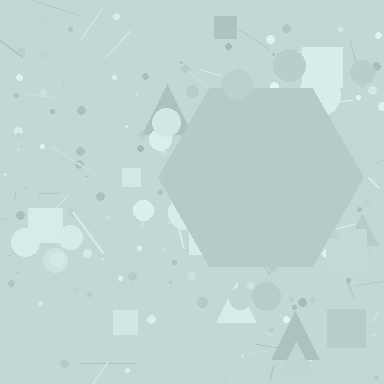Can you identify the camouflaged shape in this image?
The camouflaged shape is a hexagon.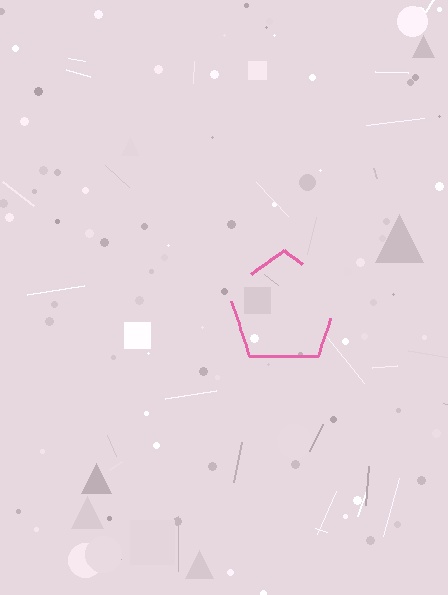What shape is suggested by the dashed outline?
The dashed outline suggests a pentagon.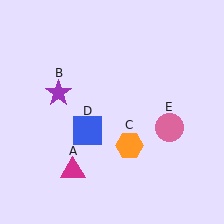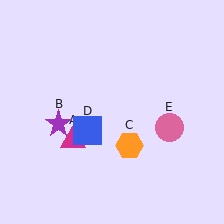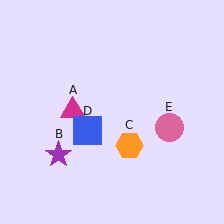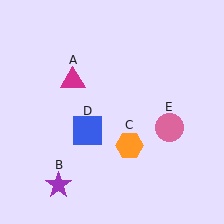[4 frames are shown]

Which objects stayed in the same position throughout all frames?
Orange hexagon (object C) and blue square (object D) and pink circle (object E) remained stationary.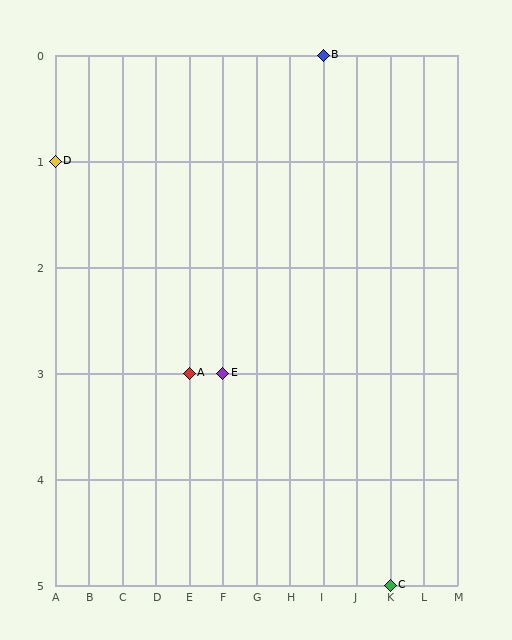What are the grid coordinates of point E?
Point E is at grid coordinates (F, 3).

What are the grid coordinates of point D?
Point D is at grid coordinates (A, 1).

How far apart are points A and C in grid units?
Points A and C are 6 columns and 2 rows apart (about 6.3 grid units diagonally).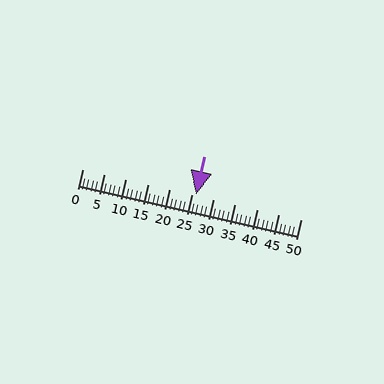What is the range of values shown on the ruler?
The ruler shows values from 0 to 50.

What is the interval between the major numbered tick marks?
The major tick marks are spaced 5 units apart.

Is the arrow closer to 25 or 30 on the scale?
The arrow is closer to 25.